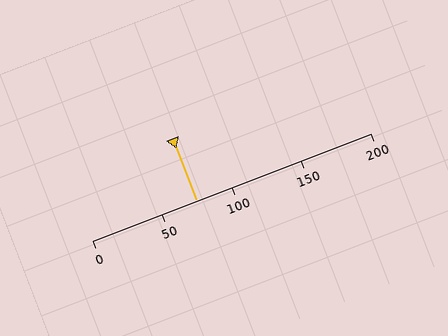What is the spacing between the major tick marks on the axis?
The major ticks are spaced 50 apart.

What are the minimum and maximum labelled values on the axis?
The axis runs from 0 to 200.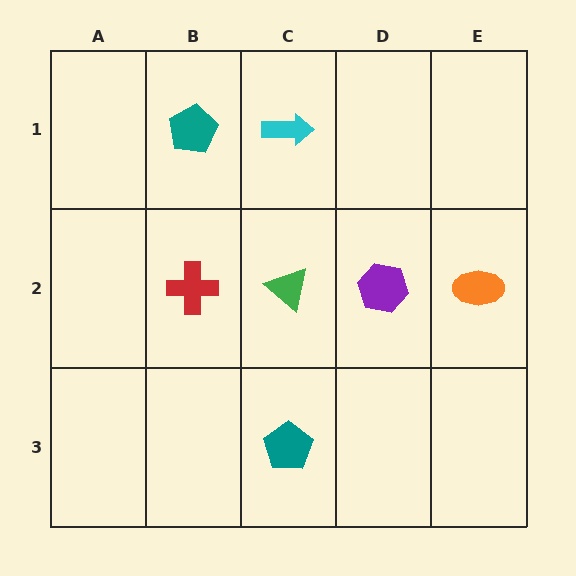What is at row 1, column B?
A teal pentagon.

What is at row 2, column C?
A green triangle.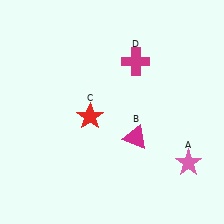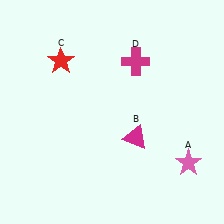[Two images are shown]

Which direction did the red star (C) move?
The red star (C) moved up.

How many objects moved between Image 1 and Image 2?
1 object moved between the two images.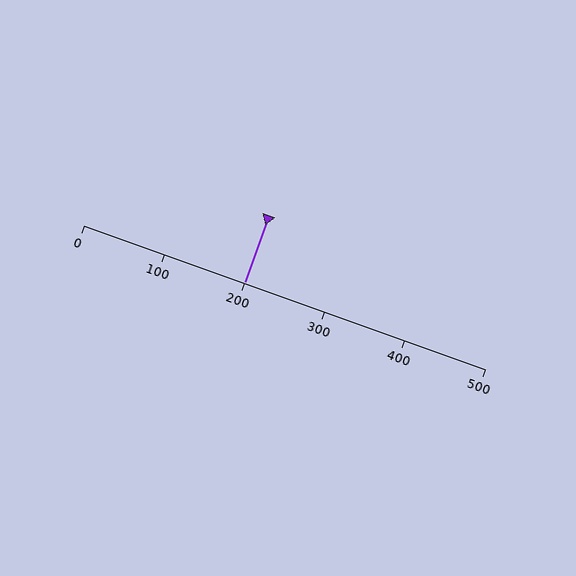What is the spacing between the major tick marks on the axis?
The major ticks are spaced 100 apart.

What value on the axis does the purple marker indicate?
The marker indicates approximately 200.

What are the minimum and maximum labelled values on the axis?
The axis runs from 0 to 500.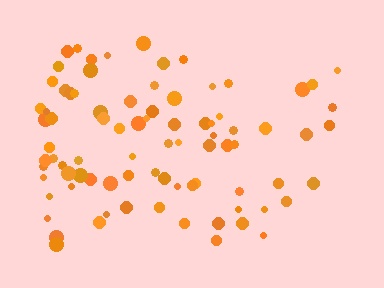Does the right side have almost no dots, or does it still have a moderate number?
Still a moderate number, just noticeably fewer than the left.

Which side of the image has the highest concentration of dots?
The left.